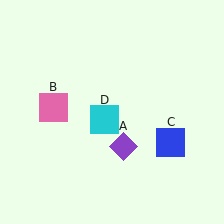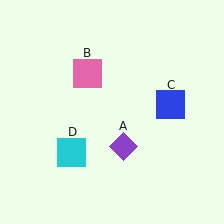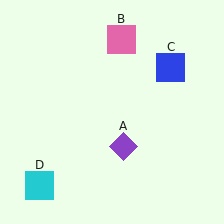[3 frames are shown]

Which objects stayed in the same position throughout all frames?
Purple diamond (object A) remained stationary.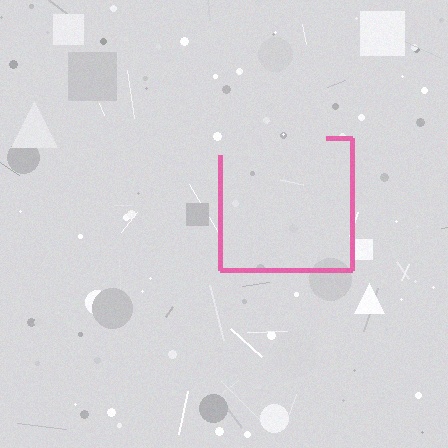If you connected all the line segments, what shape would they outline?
They would outline a square.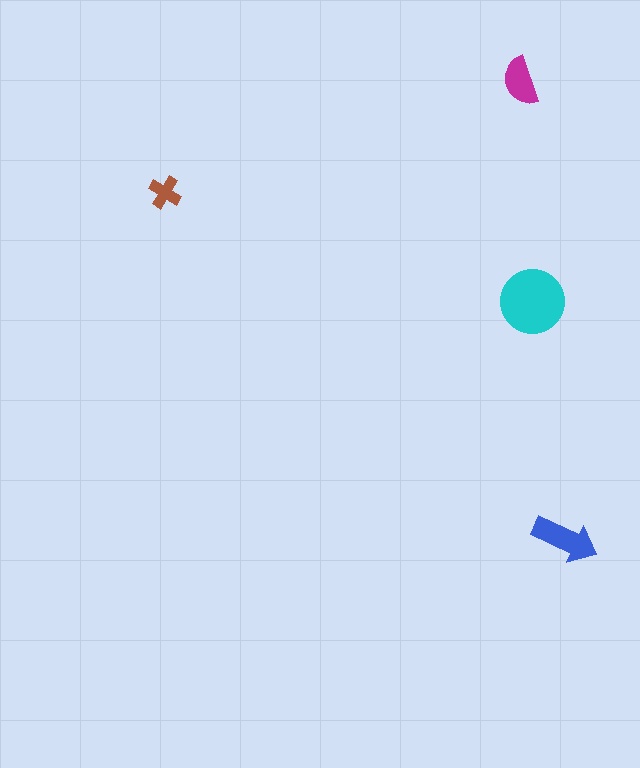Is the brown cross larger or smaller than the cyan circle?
Smaller.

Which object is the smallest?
The brown cross.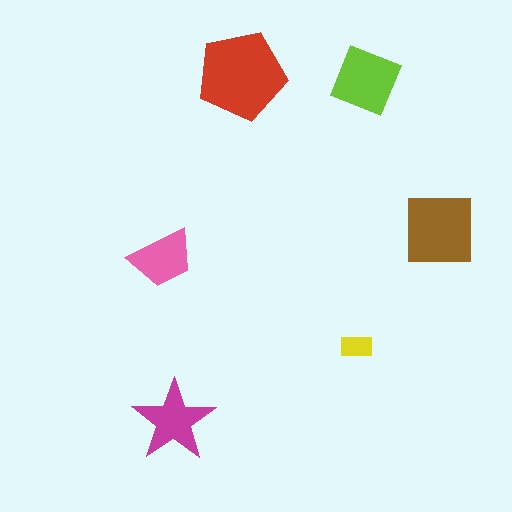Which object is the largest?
The red pentagon.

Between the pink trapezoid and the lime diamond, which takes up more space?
The lime diamond.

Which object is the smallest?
The yellow rectangle.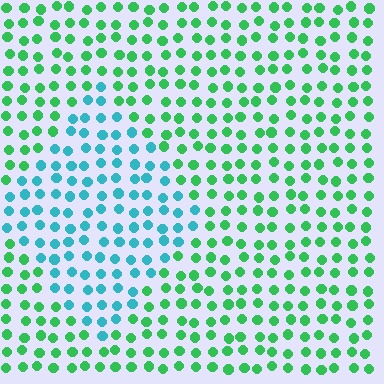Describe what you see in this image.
The image is filled with small green elements in a uniform arrangement. A diamond-shaped region is visible where the elements are tinted to a slightly different hue, forming a subtle color boundary.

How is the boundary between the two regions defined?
The boundary is defined purely by a slight shift in hue (about 50 degrees). Spacing, size, and orientation are identical on both sides.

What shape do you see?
I see a diamond.